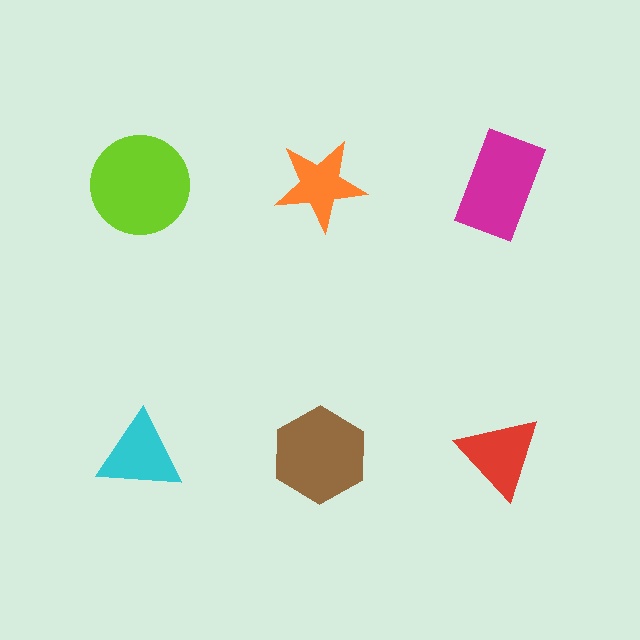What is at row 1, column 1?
A lime circle.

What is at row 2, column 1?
A cyan triangle.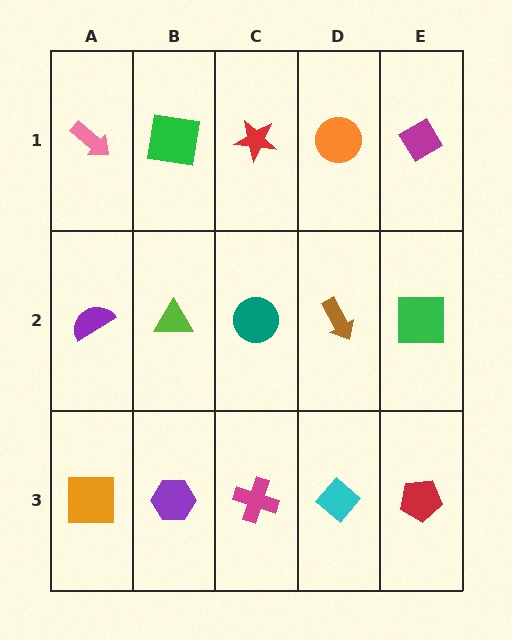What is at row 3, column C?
A magenta cross.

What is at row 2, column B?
A lime triangle.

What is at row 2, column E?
A green square.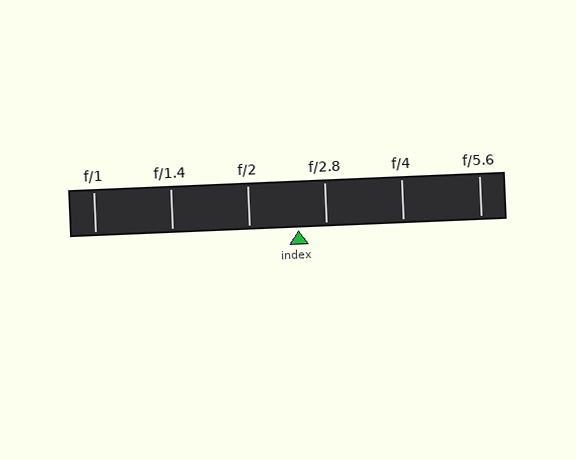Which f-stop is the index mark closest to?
The index mark is closest to f/2.8.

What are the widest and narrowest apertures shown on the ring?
The widest aperture shown is f/1 and the narrowest is f/5.6.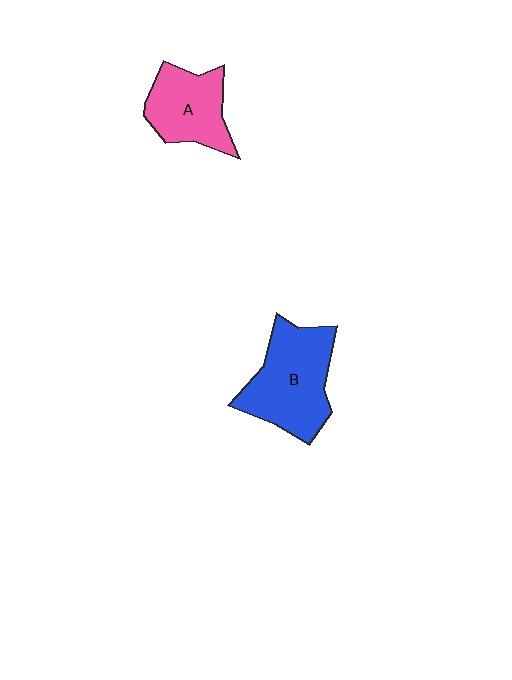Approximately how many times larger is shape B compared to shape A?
Approximately 1.4 times.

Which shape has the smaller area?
Shape A (pink).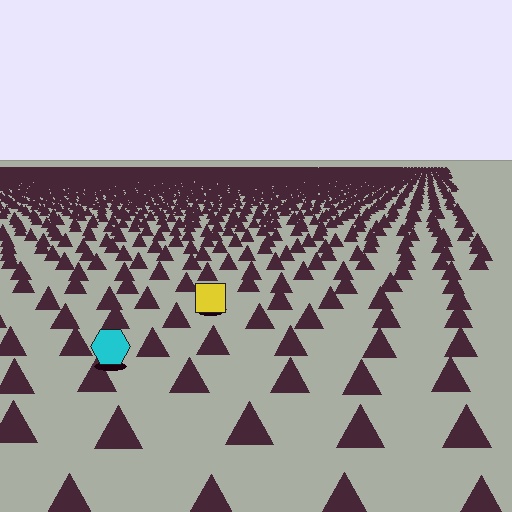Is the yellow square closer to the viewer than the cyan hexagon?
No. The cyan hexagon is closer — you can tell from the texture gradient: the ground texture is coarser near it.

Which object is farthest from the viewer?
The yellow square is farthest from the viewer. It appears smaller and the ground texture around it is denser.